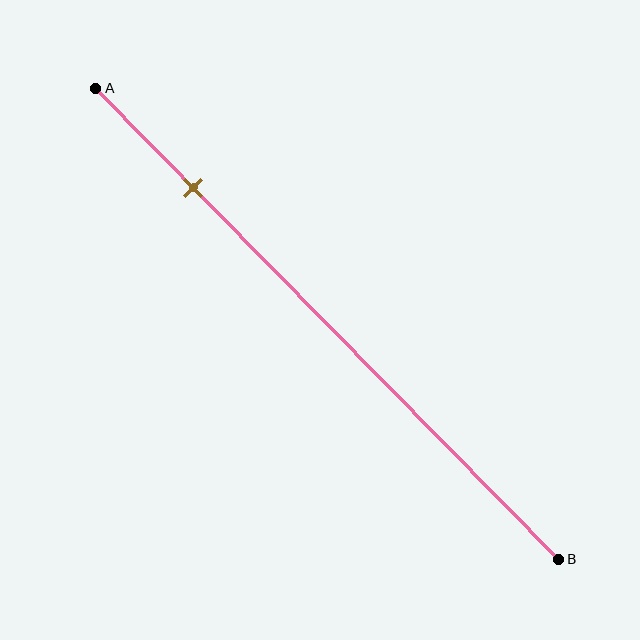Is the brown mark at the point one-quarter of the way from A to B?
No, the mark is at about 20% from A, not at the 25% one-quarter point.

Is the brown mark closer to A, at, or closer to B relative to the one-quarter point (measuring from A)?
The brown mark is closer to point A than the one-quarter point of segment AB.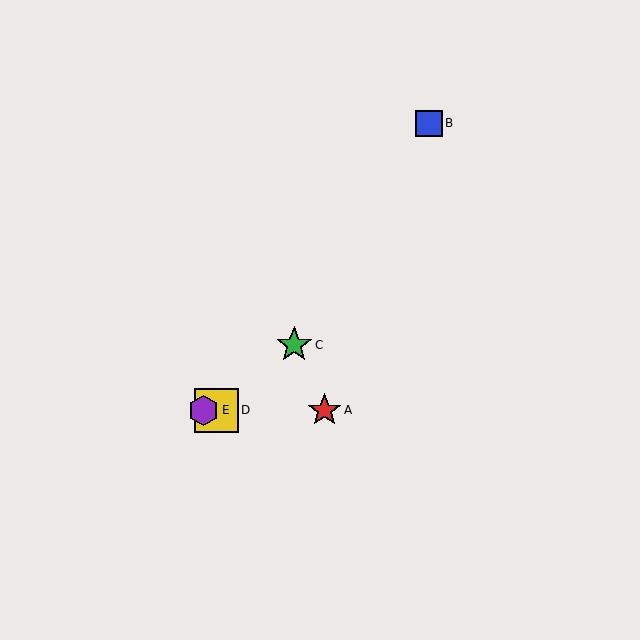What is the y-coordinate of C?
Object C is at y≈345.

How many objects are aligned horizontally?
3 objects (A, D, E) are aligned horizontally.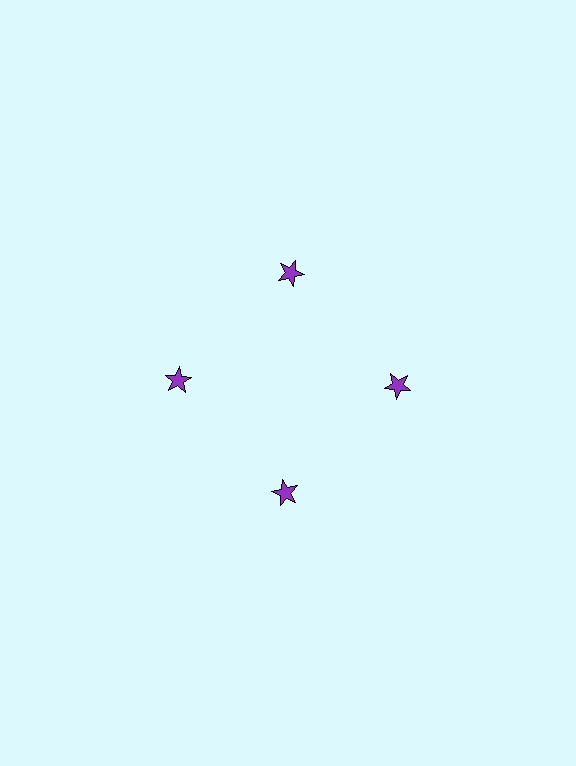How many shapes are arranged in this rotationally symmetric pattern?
There are 4 shapes, arranged in 4 groups of 1.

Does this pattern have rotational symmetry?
Yes, this pattern has 4-fold rotational symmetry. It looks the same after rotating 90 degrees around the center.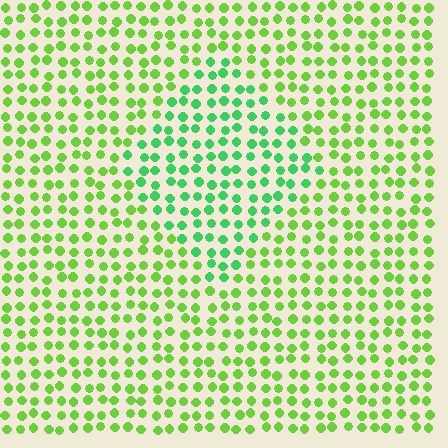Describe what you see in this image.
The image is filled with small lime elements in a uniform arrangement. A diamond-shaped region is visible where the elements are tinted to a slightly different hue, forming a subtle color boundary.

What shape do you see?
I see a diamond.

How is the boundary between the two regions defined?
The boundary is defined purely by a slight shift in hue (about 35 degrees). Spacing, size, and orientation are identical on both sides.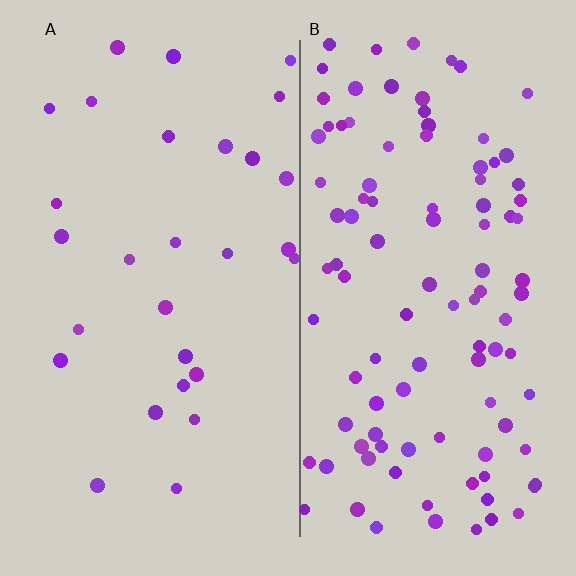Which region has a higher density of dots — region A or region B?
B (the right).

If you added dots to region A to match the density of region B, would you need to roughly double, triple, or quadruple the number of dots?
Approximately quadruple.